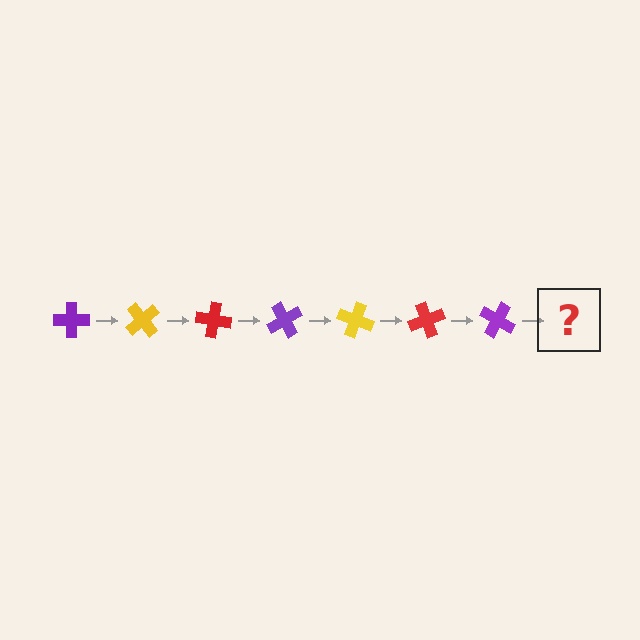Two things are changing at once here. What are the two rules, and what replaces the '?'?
The two rules are that it rotates 50 degrees each step and the color cycles through purple, yellow, and red. The '?' should be a yellow cross, rotated 350 degrees from the start.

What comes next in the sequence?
The next element should be a yellow cross, rotated 350 degrees from the start.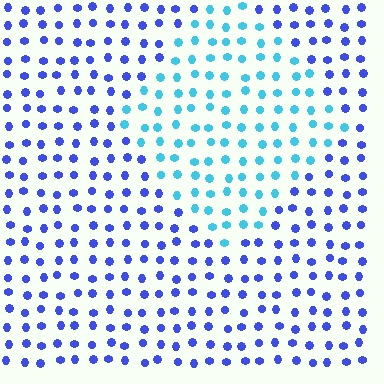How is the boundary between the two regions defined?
The boundary is defined purely by a slight shift in hue (about 45 degrees). Spacing, size, and orientation are identical on both sides.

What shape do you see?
I see a diamond.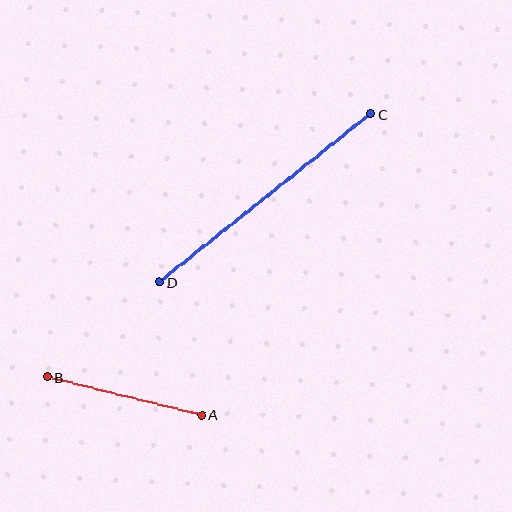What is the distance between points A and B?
The distance is approximately 159 pixels.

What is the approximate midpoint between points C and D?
The midpoint is at approximately (265, 198) pixels.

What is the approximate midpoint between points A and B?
The midpoint is at approximately (124, 396) pixels.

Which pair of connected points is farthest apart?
Points C and D are farthest apart.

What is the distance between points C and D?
The distance is approximately 270 pixels.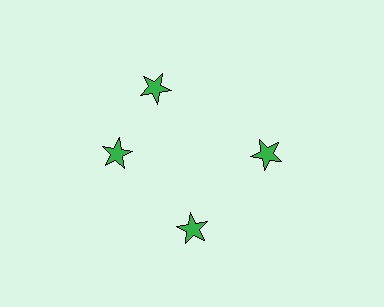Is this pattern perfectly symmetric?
No. The 4 green stars are arranged in a ring, but one element near the 12 o'clock position is rotated out of alignment along the ring, breaking the 4-fold rotational symmetry.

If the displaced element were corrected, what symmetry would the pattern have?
It would have 4-fold rotational symmetry — the pattern would map onto itself every 90 degrees.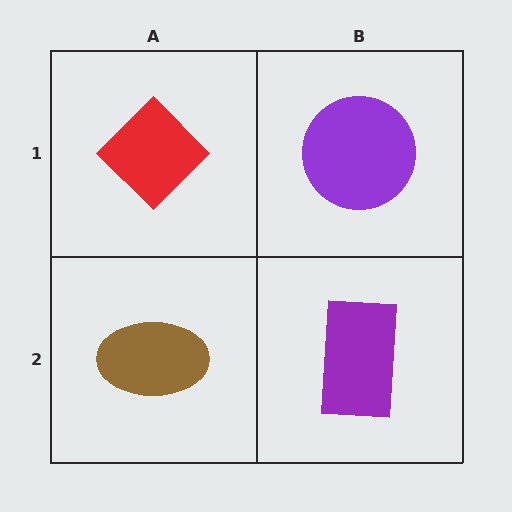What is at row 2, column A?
A brown ellipse.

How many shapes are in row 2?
2 shapes.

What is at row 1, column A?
A red diamond.